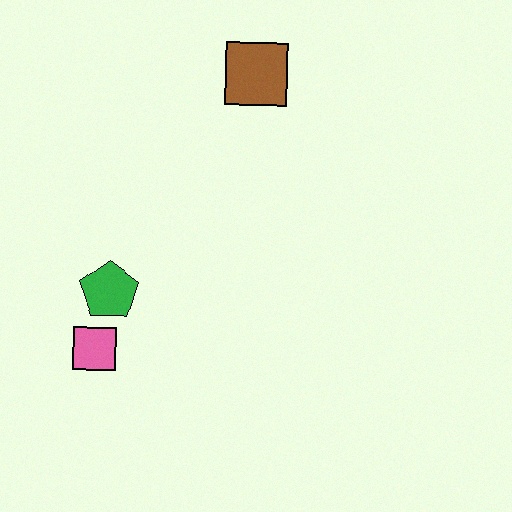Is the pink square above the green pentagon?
No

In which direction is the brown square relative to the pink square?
The brown square is above the pink square.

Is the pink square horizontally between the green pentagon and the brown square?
No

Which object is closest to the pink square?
The green pentagon is closest to the pink square.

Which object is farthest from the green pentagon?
The brown square is farthest from the green pentagon.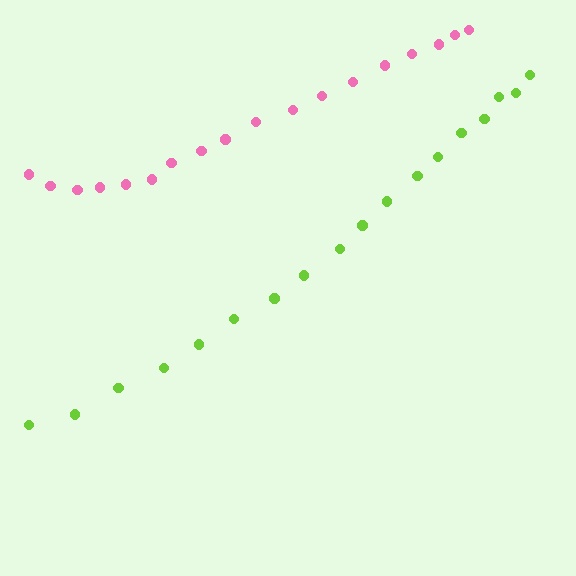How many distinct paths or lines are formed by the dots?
There are 2 distinct paths.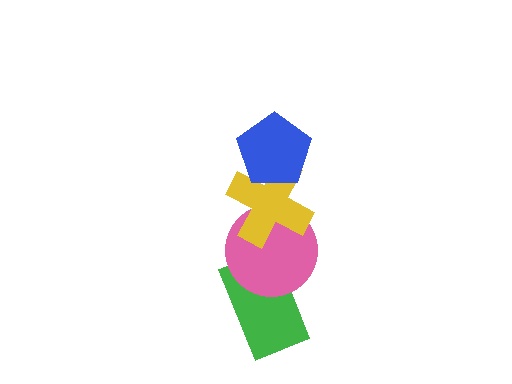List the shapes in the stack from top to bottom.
From top to bottom: the blue pentagon, the yellow cross, the pink circle, the green rectangle.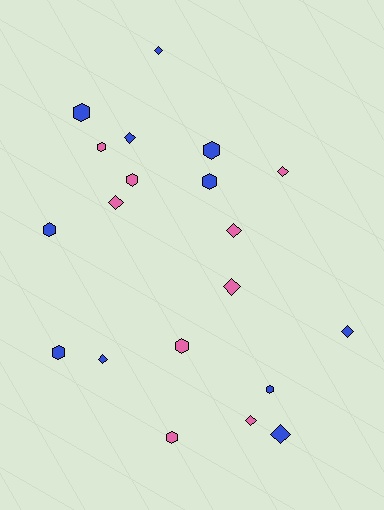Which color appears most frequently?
Blue, with 11 objects.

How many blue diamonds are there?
There are 5 blue diamonds.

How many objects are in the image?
There are 20 objects.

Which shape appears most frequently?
Hexagon, with 10 objects.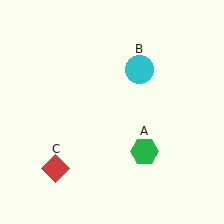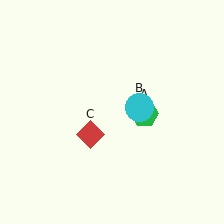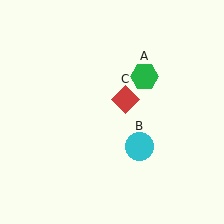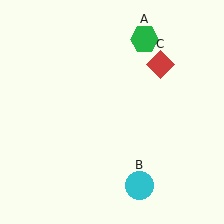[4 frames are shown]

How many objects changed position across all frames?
3 objects changed position: green hexagon (object A), cyan circle (object B), red diamond (object C).